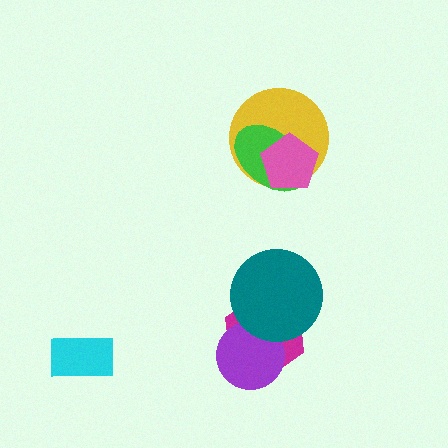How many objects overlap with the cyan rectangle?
0 objects overlap with the cyan rectangle.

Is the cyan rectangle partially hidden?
No, no other shape covers it.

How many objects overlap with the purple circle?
2 objects overlap with the purple circle.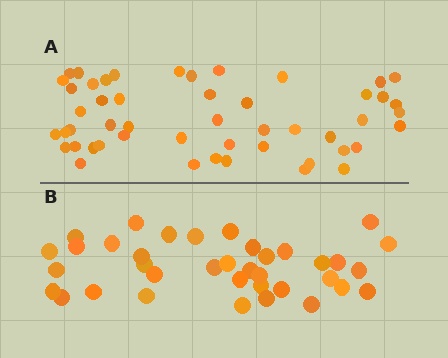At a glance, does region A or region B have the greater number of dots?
Region A (the top region) has more dots.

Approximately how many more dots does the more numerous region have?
Region A has approximately 15 more dots than region B.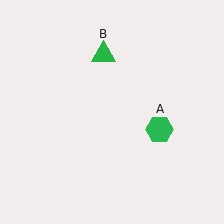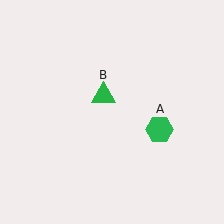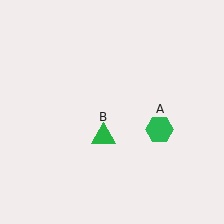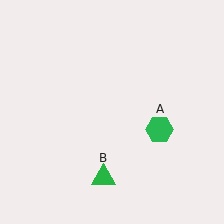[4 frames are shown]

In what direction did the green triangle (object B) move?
The green triangle (object B) moved down.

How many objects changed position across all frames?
1 object changed position: green triangle (object B).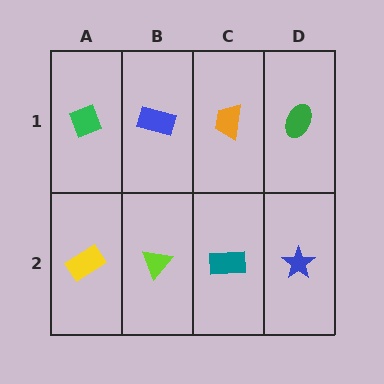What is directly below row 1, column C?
A teal rectangle.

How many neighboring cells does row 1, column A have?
2.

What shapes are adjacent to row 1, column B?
A lime triangle (row 2, column B), a green diamond (row 1, column A), an orange trapezoid (row 1, column C).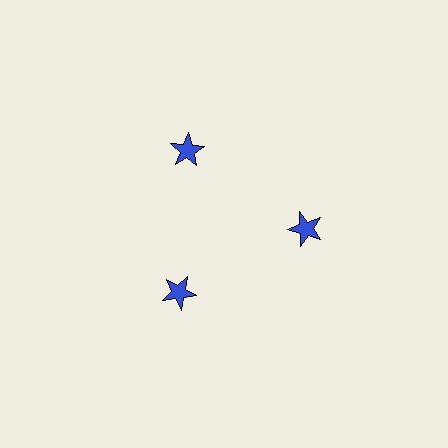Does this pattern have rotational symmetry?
Yes, this pattern has 3-fold rotational symmetry. It looks the same after rotating 120 degrees around the center.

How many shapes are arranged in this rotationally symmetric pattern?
There are 3 shapes, arranged in 3 groups of 1.